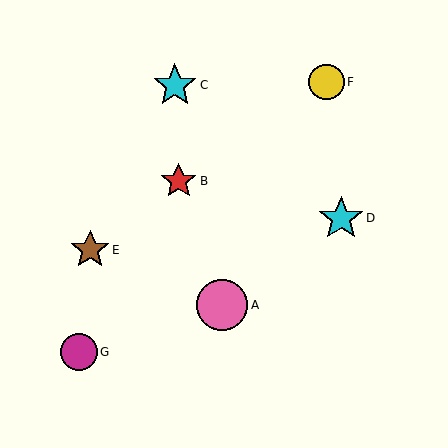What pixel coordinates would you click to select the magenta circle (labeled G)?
Click at (79, 352) to select the magenta circle G.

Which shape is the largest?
The pink circle (labeled A) is the largest.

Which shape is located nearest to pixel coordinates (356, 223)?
The cyan star (labeled D) at (341, 218) is nearest to that location.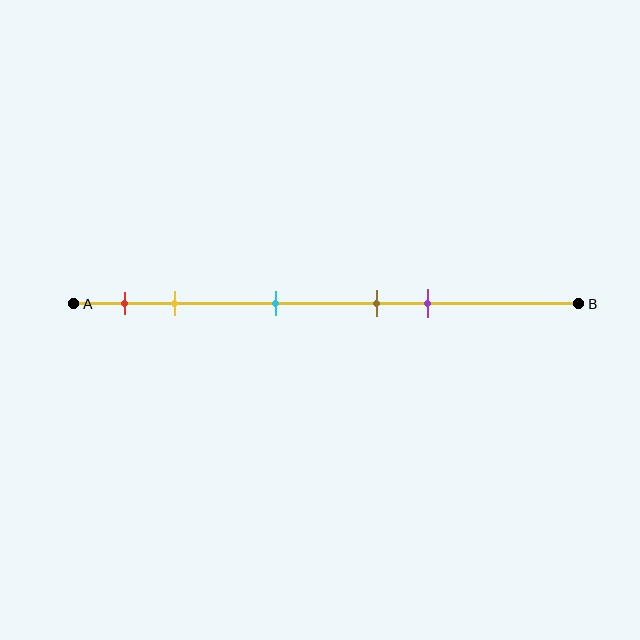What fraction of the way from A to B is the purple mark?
The purple mark is approximately 70% (0.7) of the way from A to B.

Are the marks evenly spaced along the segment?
No, the marks are not evenly spaced.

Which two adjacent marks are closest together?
The brown and purple marks are the closest adjacent pair.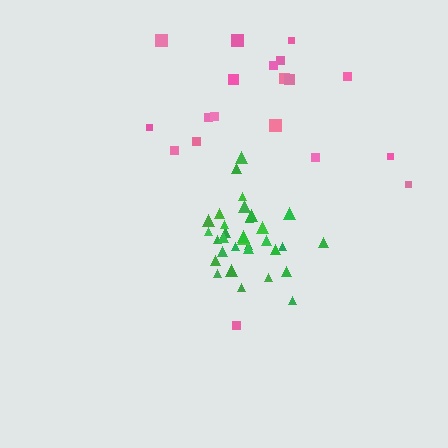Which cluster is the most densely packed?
Green.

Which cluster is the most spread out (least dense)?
Pink.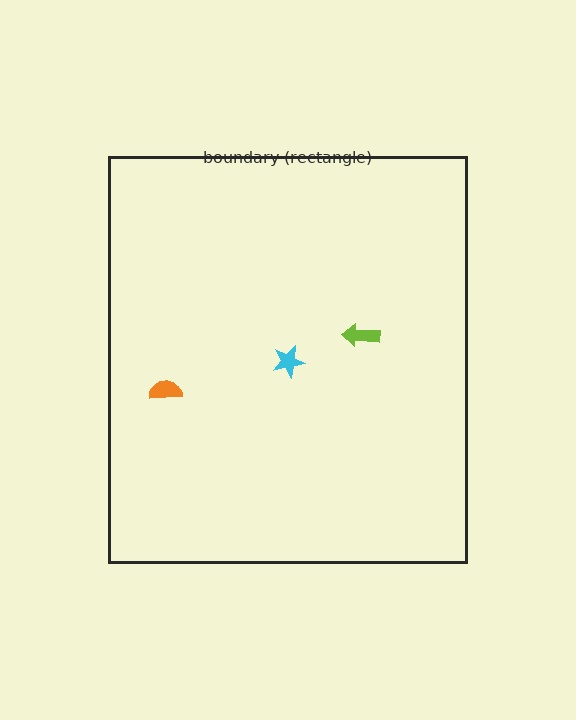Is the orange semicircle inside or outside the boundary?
Inside.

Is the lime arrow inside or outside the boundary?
Inside.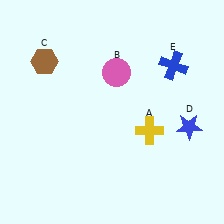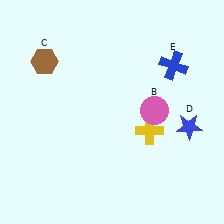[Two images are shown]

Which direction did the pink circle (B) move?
The pink circle (B) moved right.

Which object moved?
The pink circle (B) moved right.